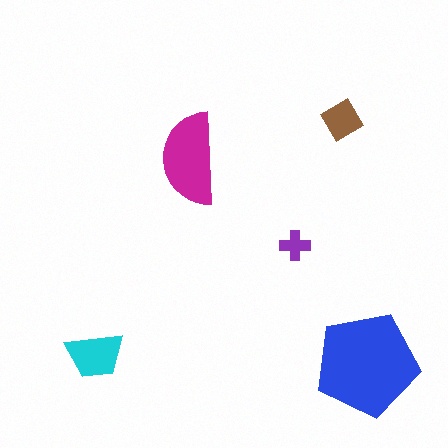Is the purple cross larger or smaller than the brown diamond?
Smaller.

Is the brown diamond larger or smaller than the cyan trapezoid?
Smaller.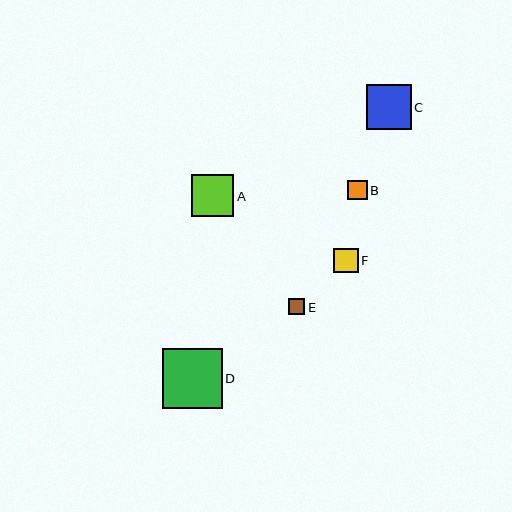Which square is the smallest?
Square E is the smallest with a size of approximately 16 pixels.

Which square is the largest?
Square D is the largest with a size of approximately 59 pixels.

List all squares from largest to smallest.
From largest to smallest: D, C, A, F, B, E.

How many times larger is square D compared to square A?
Square D is approximately 1.4 times the size of square A.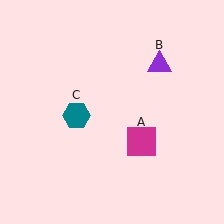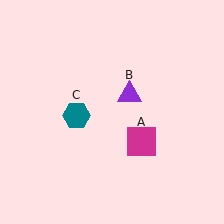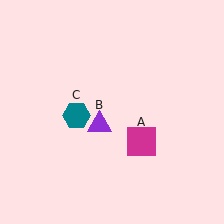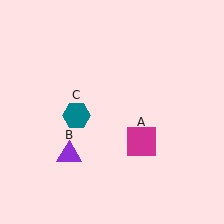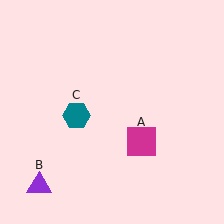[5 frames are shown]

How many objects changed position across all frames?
1 object changed position: purple triangle (object B).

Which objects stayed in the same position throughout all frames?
Magenta square (object A) and teal hexagon (object C) remained stationary.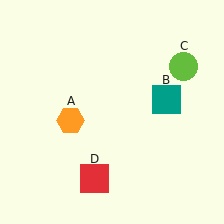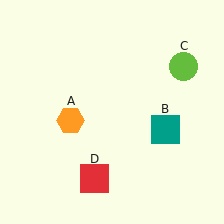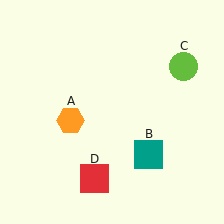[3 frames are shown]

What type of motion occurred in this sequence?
The teal square (object B) rotated clockwise around the center of the scene.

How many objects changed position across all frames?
1 object changed position: teal square (object B).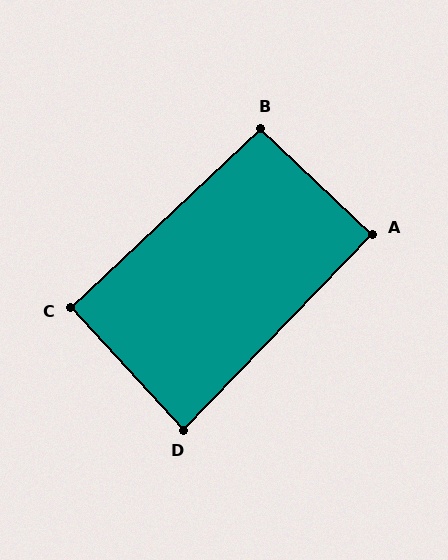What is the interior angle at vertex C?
Approximately 91 degrees (approximately right).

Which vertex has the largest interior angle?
B, at approximately 93 degrees.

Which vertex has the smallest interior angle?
D, at approximately 87 degrees.